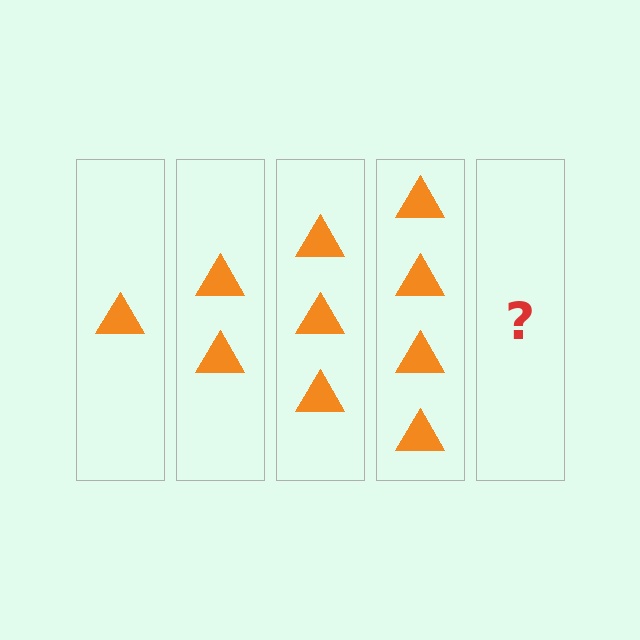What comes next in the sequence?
The next element should be 5 triangles.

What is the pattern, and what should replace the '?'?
The pattern is that each step adds one more triangle. The '?' should be 5 triangles.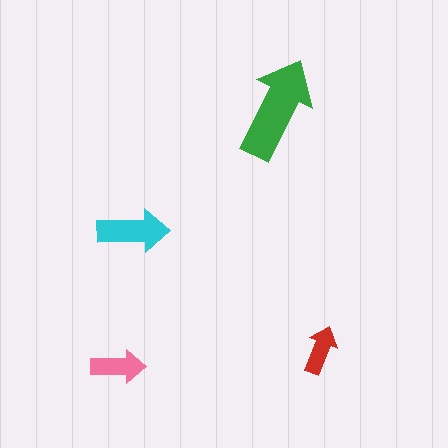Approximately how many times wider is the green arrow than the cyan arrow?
About 1.5 times wider.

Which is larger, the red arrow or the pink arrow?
The pink one.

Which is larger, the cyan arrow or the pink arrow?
The cyan one.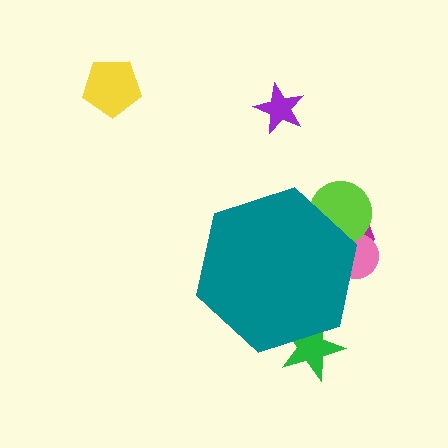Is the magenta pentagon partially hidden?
Yes, the magenta pentagon is partially hidden behind the teal hexagon.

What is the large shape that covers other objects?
A teal hexagon.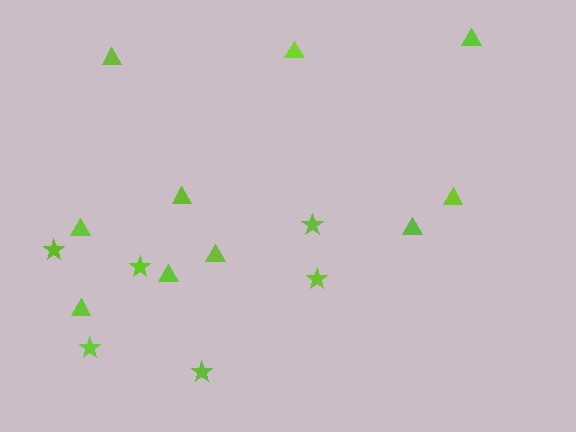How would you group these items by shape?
There are 2 groups: one group of triangles (10) and one group of stars (6).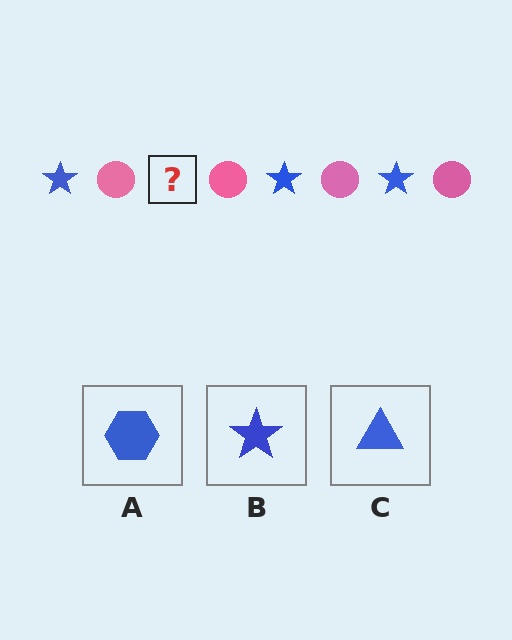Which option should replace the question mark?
Option B.